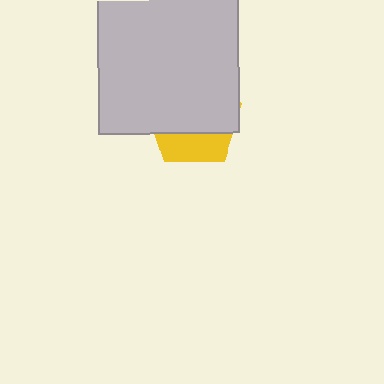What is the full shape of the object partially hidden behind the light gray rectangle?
The partially hidden object is a yellow pentagon.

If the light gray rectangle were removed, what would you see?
You would see the complete yellow pentagon.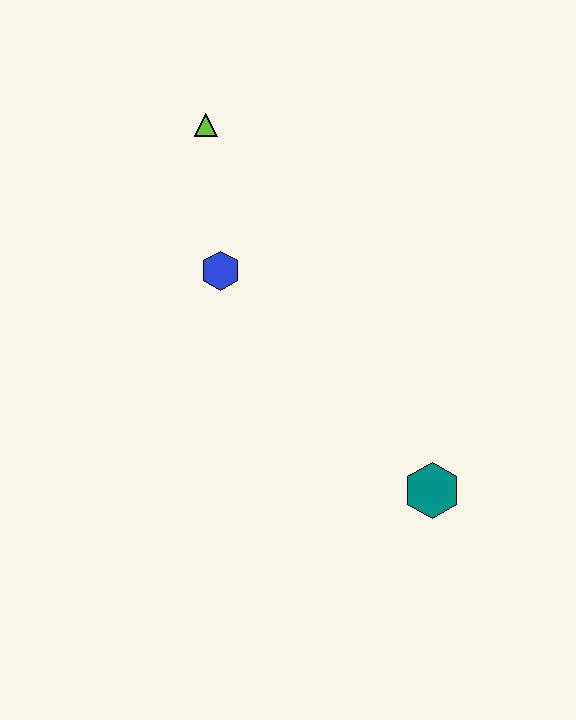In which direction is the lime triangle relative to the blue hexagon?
The lime triangle is above the blue hexagon.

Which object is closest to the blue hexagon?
The lime triangle is closest to the blue hexagon.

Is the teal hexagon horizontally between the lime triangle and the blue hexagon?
No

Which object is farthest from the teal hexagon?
The lime triangle is farthest from the teal hexagon.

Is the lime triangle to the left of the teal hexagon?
Yes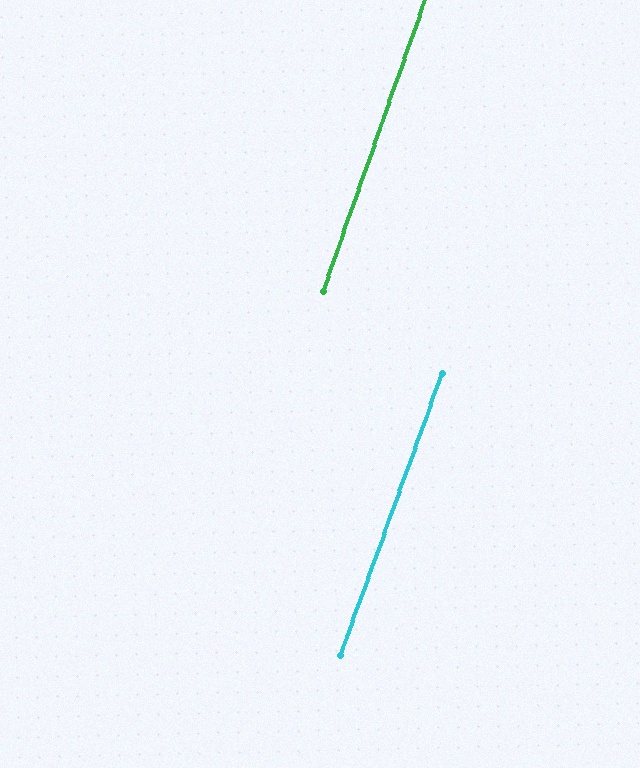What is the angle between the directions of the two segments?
Approximately 1 degree.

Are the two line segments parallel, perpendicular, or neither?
Parallel — their directions differ by only 0.5°.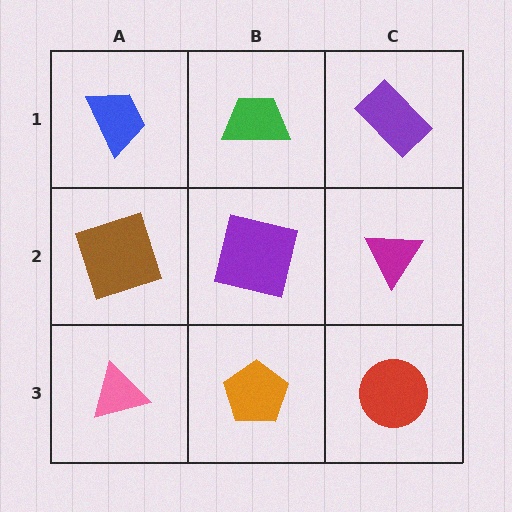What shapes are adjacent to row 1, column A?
A brown square (row 2, column A), a green trapezoid (row 1, column B).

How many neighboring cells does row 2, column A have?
3.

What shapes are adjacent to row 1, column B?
A purple square (row 2, column B), a blue trapezoid (row 1, column A), a purple rectangle (row 1, column C).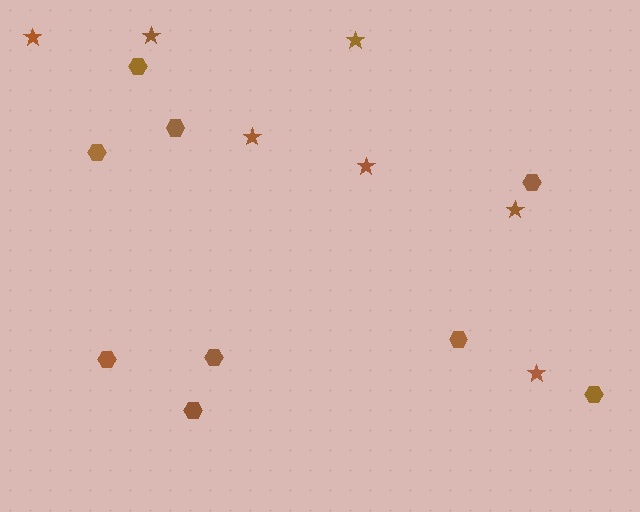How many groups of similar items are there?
There are 2 groups: one group of stars (7) and one group of hexagons (9).